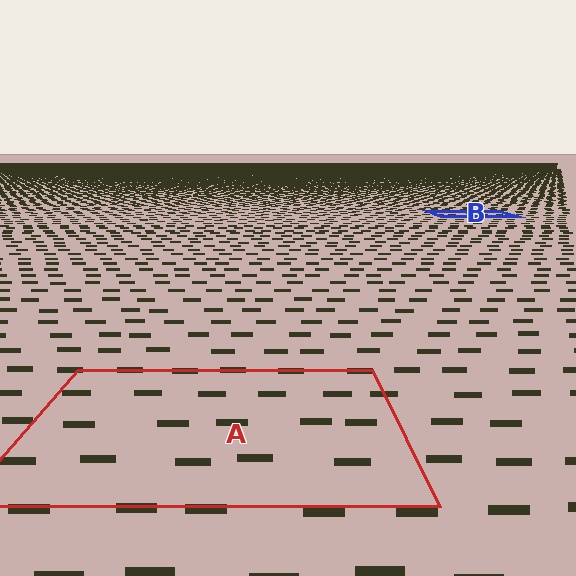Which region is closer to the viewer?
Region A is closer. The texture elements there are larger and more spread out.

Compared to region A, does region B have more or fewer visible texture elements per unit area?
Region B has more texture elements per unit area — they are packed more densely because it is farther away.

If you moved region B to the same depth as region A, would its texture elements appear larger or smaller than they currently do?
They would appear larger. At a closer depth, the same texture elements are projected at a bigger on-screen size.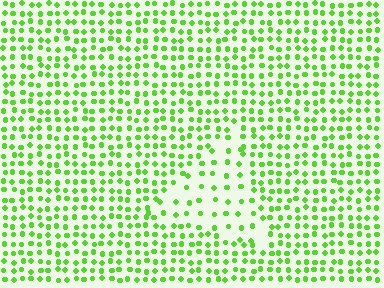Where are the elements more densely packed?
The elements are more densely packed outside the triangle boundary.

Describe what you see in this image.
The image contains small lime elements arranged at two different densities. A triangle-shaped region is visible where the elements are less densely packed than the surrounding area.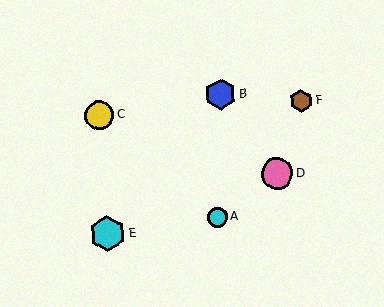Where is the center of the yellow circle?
The center of the yellow circle is at (99, 115).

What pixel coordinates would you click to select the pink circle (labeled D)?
Click at (277, 174) to select the pink circle D.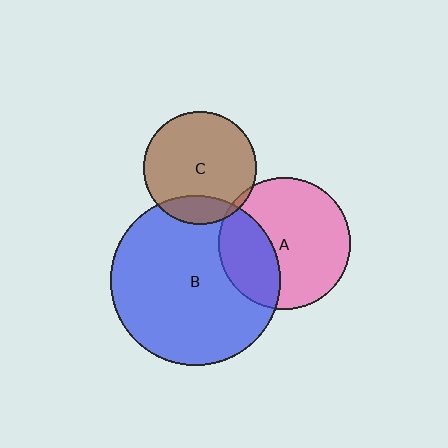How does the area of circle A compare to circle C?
Approximately 1.4 times.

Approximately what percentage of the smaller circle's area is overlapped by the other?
Approximately 15%.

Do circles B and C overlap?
Yes.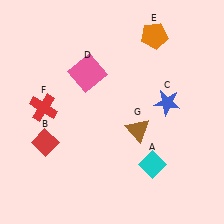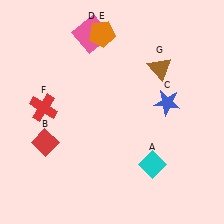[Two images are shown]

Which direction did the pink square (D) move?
The pink square (D) moved up.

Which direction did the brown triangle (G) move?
The brown triangle (G) moved up.